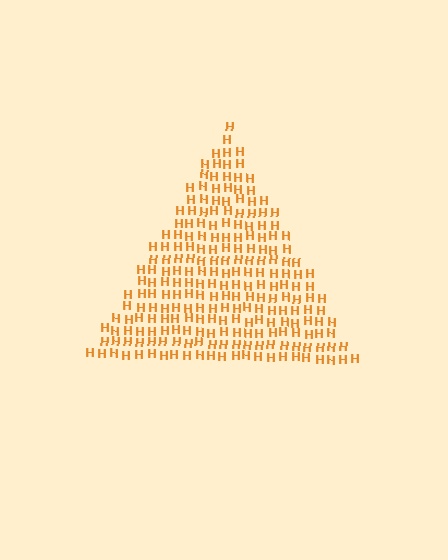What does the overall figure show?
The overall figure shows a triangle.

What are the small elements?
The small elements are letter H's.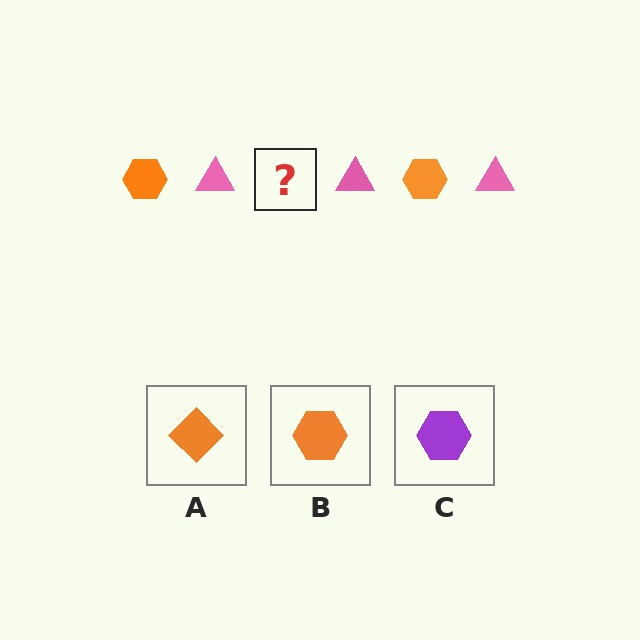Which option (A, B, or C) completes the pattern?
B.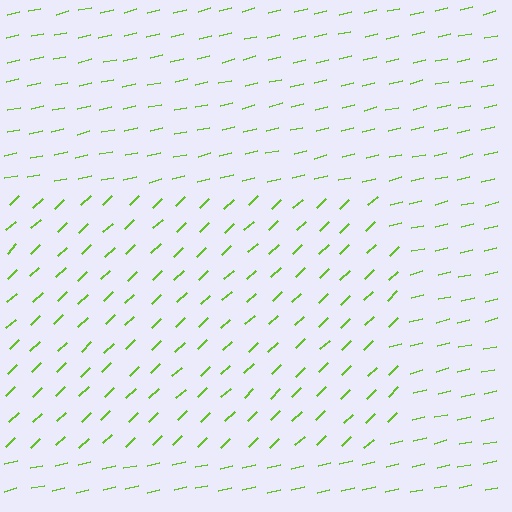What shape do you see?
I see a rectangle.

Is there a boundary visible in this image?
Yes, there is a texture boundary formed by a change in line orientation.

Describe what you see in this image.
The image is filled with small lime line segments. A rectangle region in the image has lines oriented differently from the surrounding lines, creating a visible texture boundary.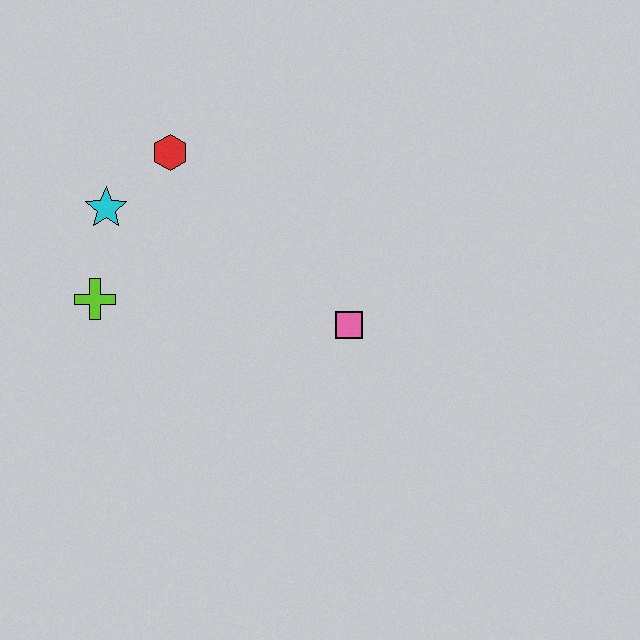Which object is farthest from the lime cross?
The pink square is farthest from the lime cross.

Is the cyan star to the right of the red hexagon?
No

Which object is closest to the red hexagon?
The cyan star is closest to the red hexagon.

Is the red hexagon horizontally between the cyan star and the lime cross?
No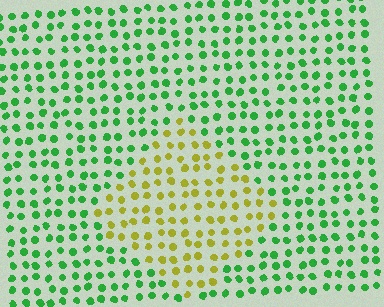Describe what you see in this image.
The image is filled with small green elements in a uniform arrangement. A diamond-shaped region is visible where the elements are tinted to a slightly different hue, forming a subtle color boundary.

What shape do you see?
I see a diamond.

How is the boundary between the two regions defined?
The boundary is defined purely by a slight shift in hue (about 63 degrees). Spacing, size, and orientation are identical on both sides.